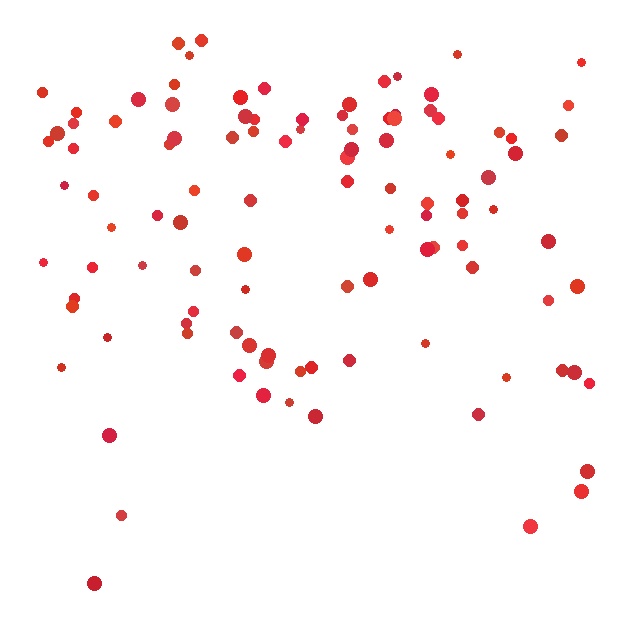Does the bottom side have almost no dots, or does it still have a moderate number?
Still a moderate number, just noticeably fewer than the top.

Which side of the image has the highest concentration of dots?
The top.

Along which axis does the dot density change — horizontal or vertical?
Vertical.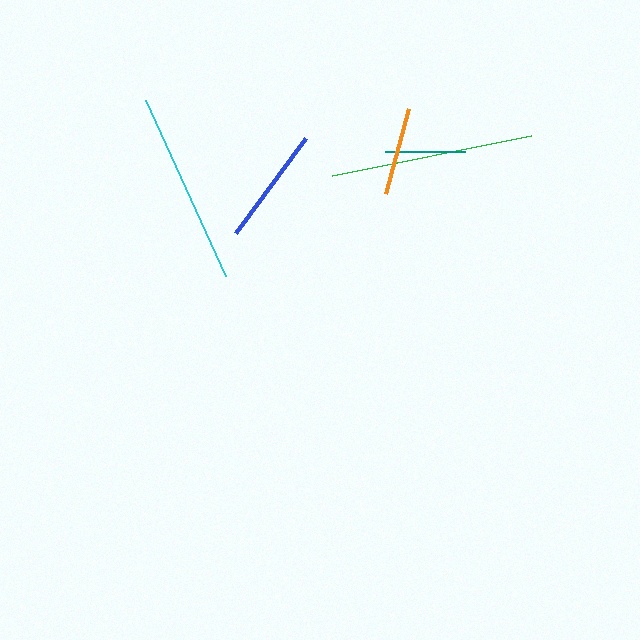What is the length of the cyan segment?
The cyan segment is approximately 193 pixels long.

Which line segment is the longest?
The green line is the longest at approximately 203 pixels.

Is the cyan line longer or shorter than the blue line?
The cyan line is longer than the blue line.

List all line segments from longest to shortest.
From longest to shortest: green, cyan, blue, orange, teal.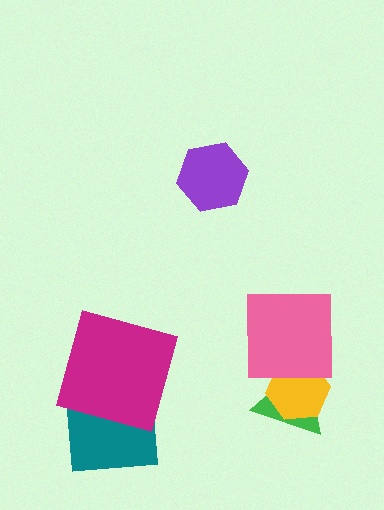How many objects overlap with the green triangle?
2 objects overlap with the green triangle.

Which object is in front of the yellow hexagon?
The pink square is in front of the yellow hexagon.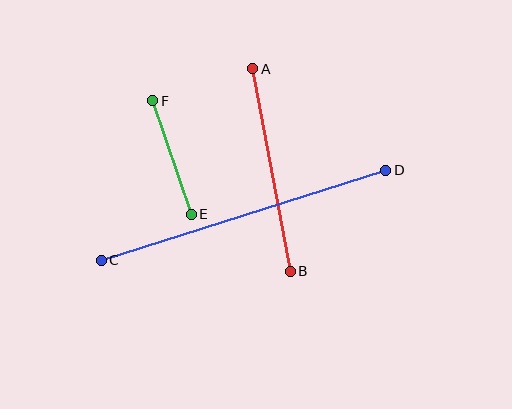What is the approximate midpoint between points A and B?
The midpoint is at approximately (271, 170) pixels.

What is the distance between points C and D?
The distance is approximately 299 pixels.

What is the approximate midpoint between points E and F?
The midpoint is at approximately (172, 158) pixels.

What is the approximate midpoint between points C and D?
The midpoint is at approximately (244, 215) pixels.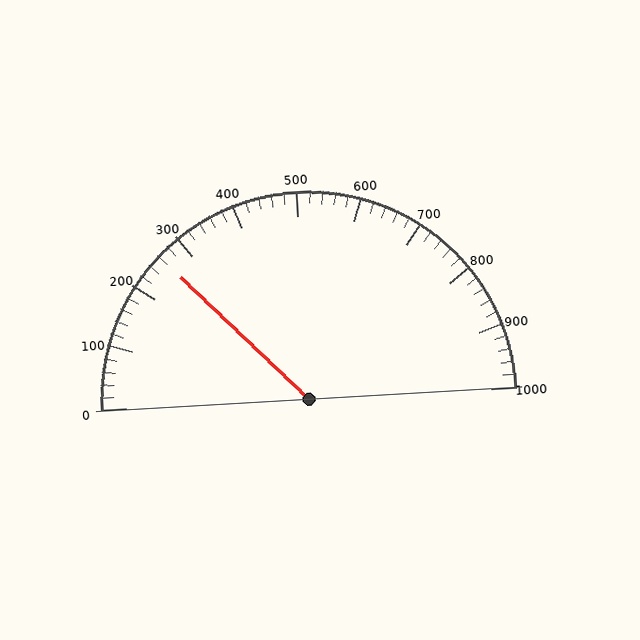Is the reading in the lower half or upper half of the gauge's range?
The reading is in the lower half of the range (0 to 1000).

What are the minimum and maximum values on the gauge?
The gauge ranges from 0 to 1000.